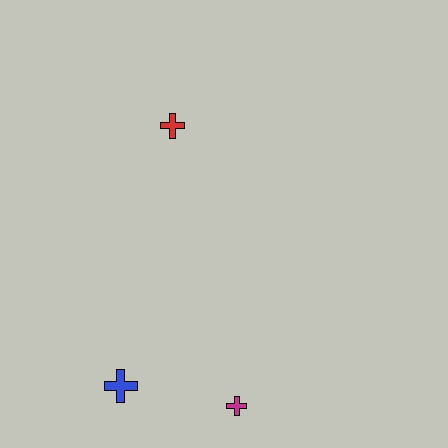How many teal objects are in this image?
There are no teal objects.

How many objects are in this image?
There are 3 objects.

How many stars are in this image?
There are no stars.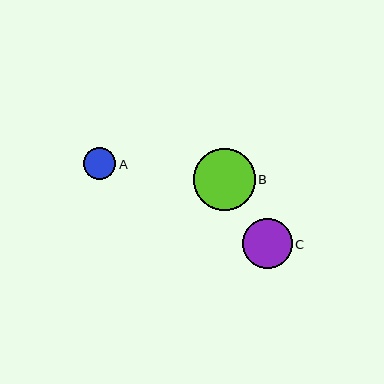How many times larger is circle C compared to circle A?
Circle C is approximately 1.6 times the size of circle A.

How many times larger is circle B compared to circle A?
Circle B is approximately 1.9 times the size of circle A.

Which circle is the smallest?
Circle A is the smallest with a size of approximately 32 pixels.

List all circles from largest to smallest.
From largest to smallest: B, C, A.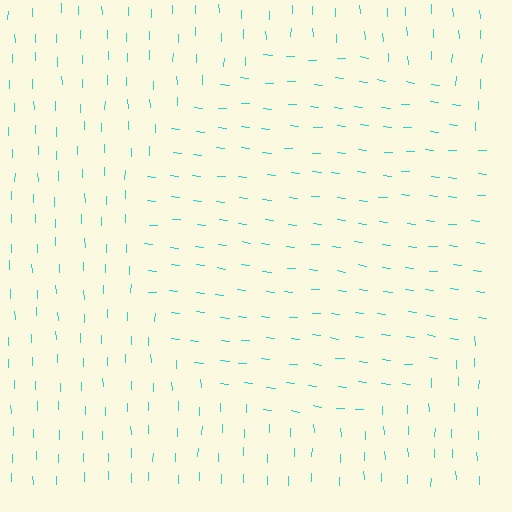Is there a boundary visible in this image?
Yes, there is a texture boundary formed by a change in line orientation.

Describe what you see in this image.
The image is filled with small cyan line segments. A circle region in the image has lines oriented differently from the surrounding lines, creating a visible texture boundary.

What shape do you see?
I see a circle.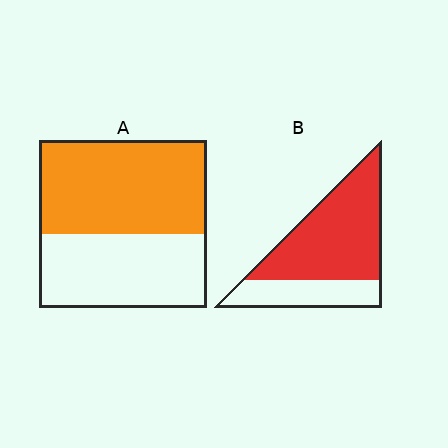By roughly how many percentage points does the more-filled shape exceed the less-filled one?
By roughly 15 percentage points (B over A).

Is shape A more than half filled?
Yes.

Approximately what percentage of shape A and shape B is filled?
A is approximately 55% and B is approximately 70%.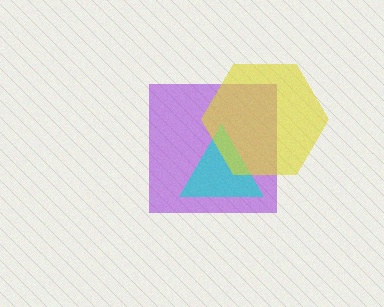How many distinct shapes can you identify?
There are 3 distinct shapes: a purple square, a cyan triangle, a yellow hexagon.